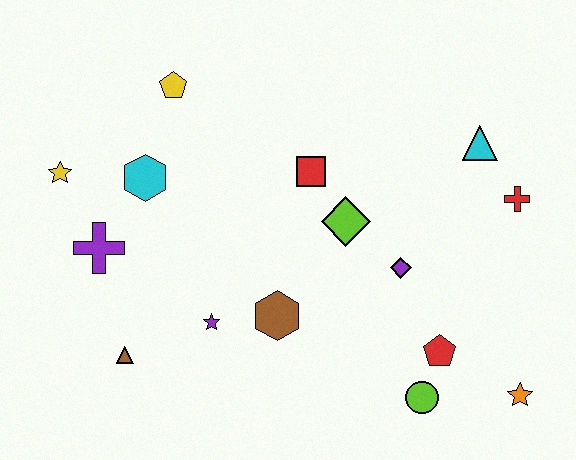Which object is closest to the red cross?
The cyan triangle is closest to the red cross.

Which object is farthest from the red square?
The orange star is farthest from the red square.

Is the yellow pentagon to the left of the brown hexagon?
Yes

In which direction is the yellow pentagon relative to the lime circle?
The yellow pentagon is above the lime circle.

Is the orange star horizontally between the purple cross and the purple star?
No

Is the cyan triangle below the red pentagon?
No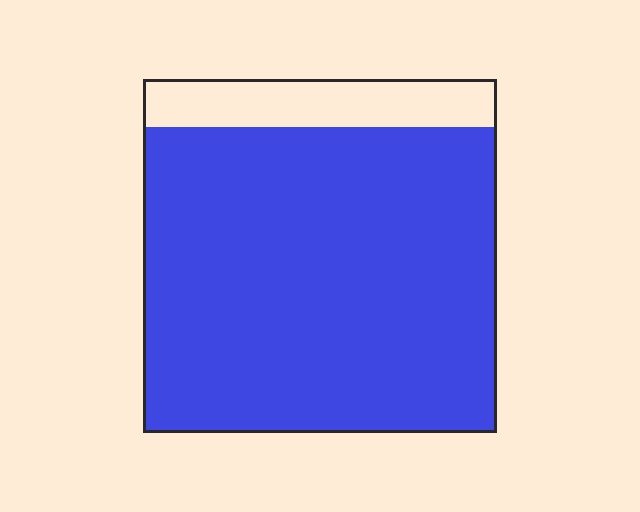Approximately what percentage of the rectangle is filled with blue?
Approximately 85%.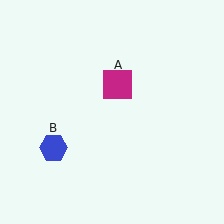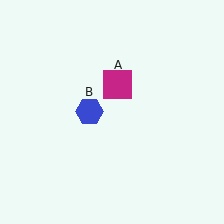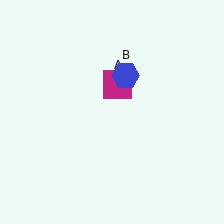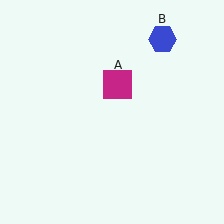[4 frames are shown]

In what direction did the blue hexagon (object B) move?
The blue hexagon (object B) moved up and to the right.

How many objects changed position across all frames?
1 object changed position: blue hexagon (object B).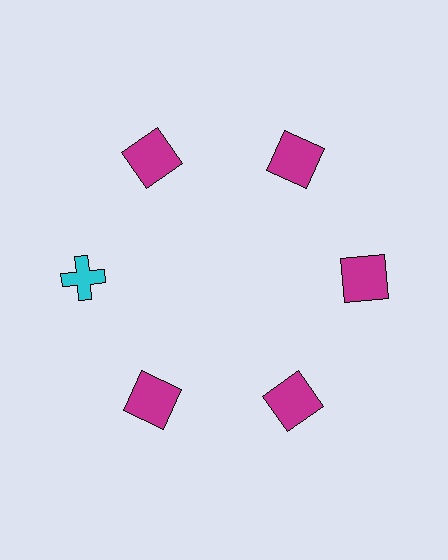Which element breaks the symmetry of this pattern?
The cyan cross at roughly the 9 o'clock position breaks the symmetry. All other shapes are magenta squares.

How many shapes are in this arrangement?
There are 6 shapes arranged in a ring pattern.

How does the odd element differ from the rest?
It differs in both color (cyan instead of magenta) and shape (cross instead of square).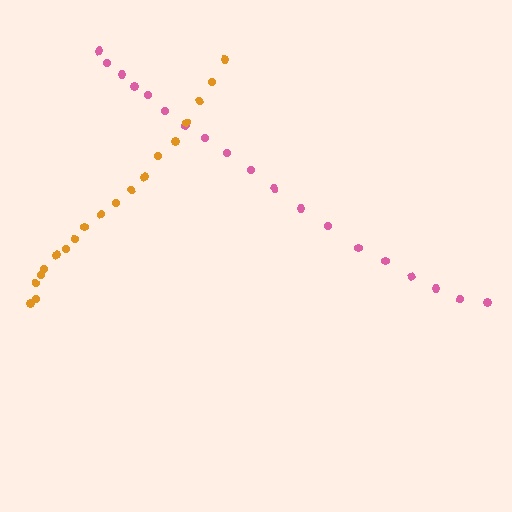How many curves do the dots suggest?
There are 2 distinct paths.